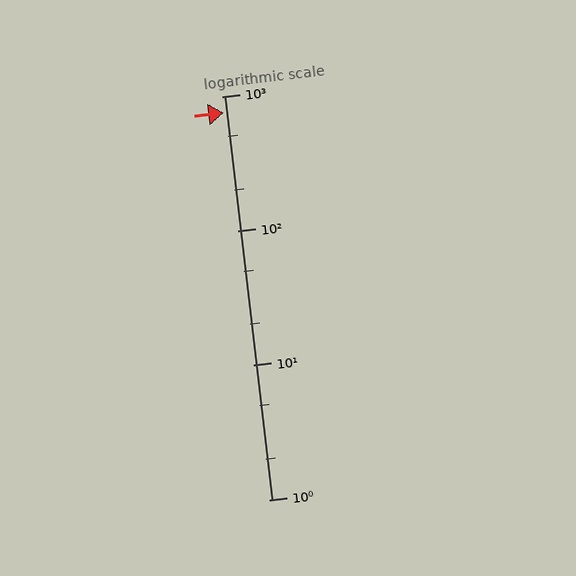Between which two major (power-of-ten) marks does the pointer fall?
The pointer is between 100 and 1000.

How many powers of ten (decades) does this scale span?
The scale spans 3 decades, from 1 to 1000.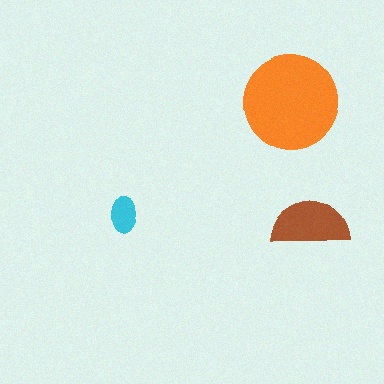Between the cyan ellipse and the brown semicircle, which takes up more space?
The brown semicircle.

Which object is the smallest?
The cyan ellipse.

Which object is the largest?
The orange circle.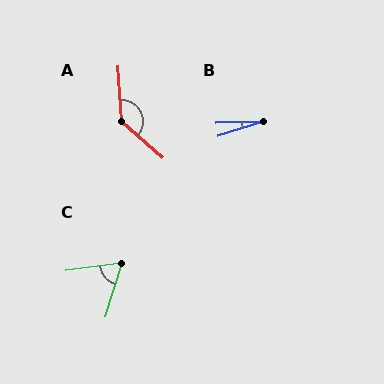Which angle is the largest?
A, at approximately 134 degrees.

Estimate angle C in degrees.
Approximately 66 degrees.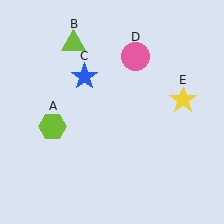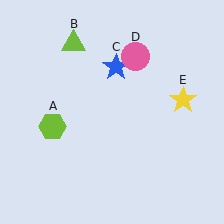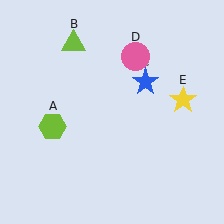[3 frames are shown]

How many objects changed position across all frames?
1 object changed position: blue star (object C).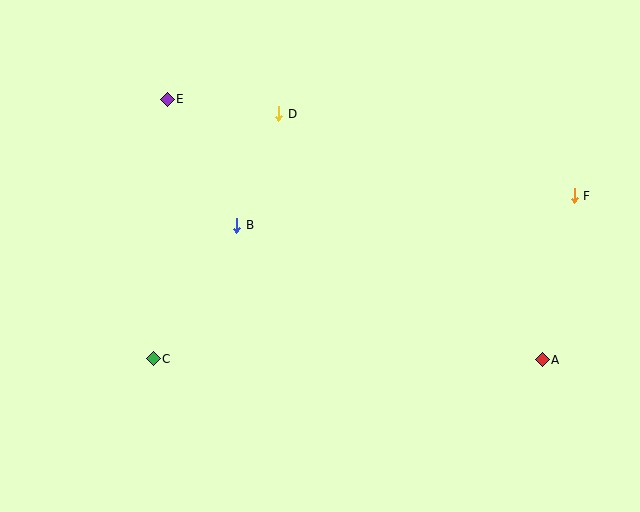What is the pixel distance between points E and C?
The distance between E and C is 260 pixels.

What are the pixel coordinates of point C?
Point C is at (153, 359).